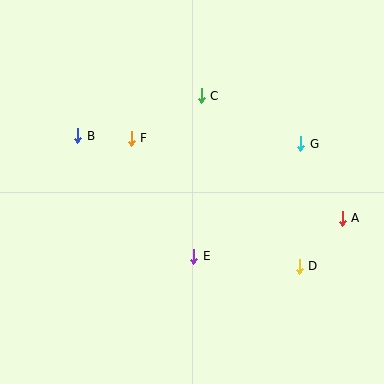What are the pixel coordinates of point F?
Point F is at (131, 138).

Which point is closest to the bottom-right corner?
Point D is closest to the bottom-right corner.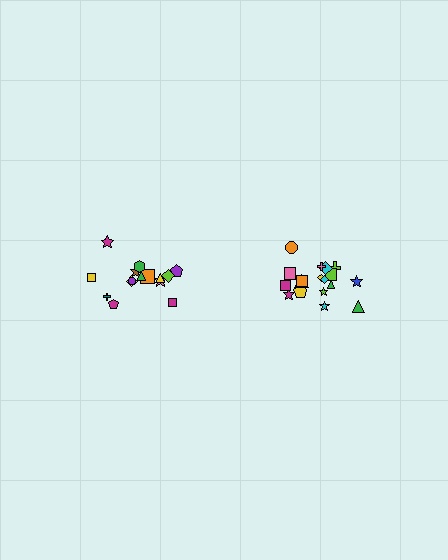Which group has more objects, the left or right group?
The right group.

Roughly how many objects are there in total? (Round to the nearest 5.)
Roughly 35 objects in total.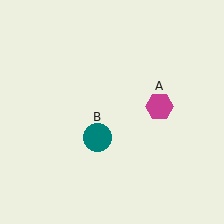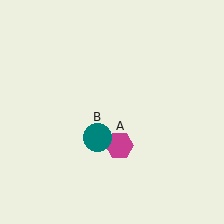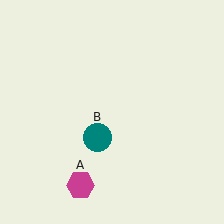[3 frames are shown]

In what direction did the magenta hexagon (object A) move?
The magenta hexagon (object A) moved down and to the left.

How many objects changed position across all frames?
1 object changed position: magenta hexagon (object A).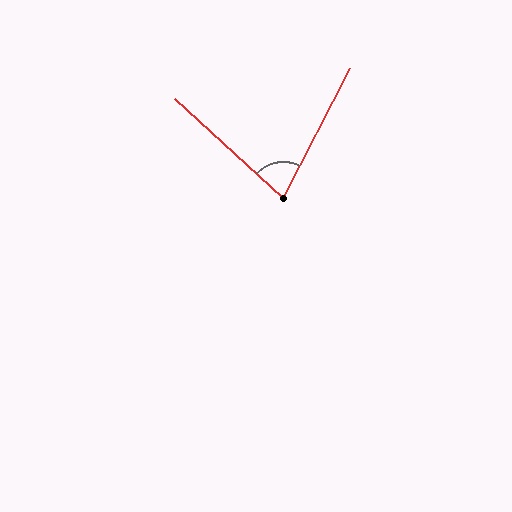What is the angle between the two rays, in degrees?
Approximately 75 degrees.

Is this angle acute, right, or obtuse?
It is acute.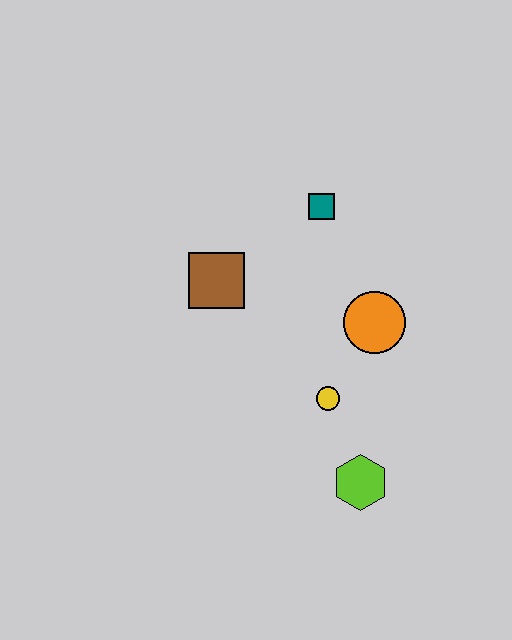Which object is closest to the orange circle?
The yellow circle is closest to the orange circle.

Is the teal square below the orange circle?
No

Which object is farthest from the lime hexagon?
The teal square is farthest from the lime hexagon.